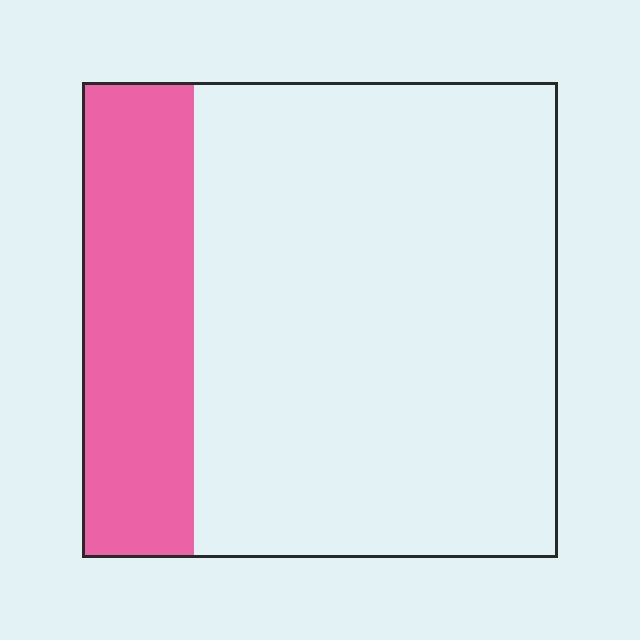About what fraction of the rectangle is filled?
About one quarter (1/4).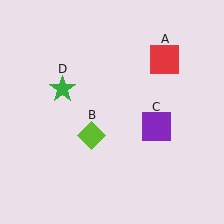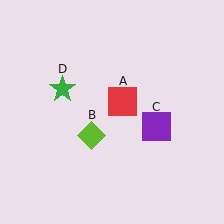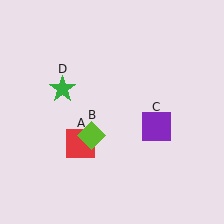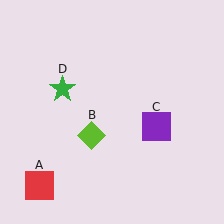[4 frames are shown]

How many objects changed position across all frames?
1 object changed position: red square (object A).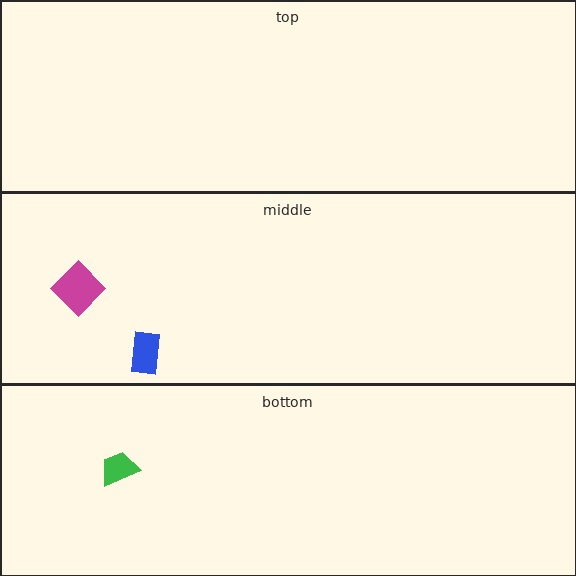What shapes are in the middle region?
The blue rectangle, the magenta diamond.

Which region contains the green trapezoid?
The bottom region.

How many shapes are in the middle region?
2.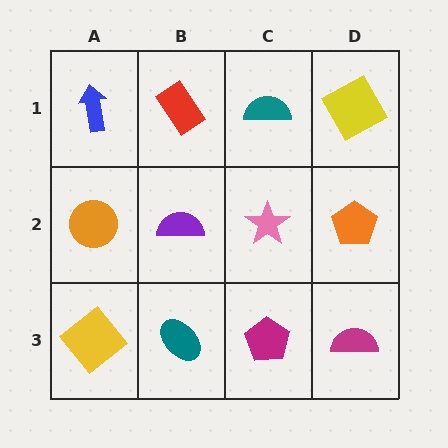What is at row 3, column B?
A teal ellipse.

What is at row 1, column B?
A red rectangle.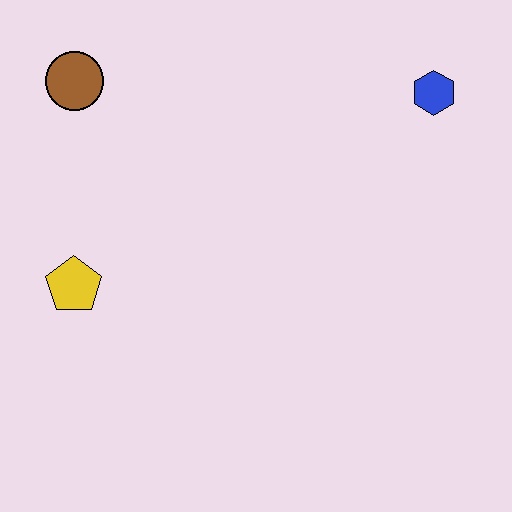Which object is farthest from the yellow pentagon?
The blue hexagon is farthest from the yellow pentagon.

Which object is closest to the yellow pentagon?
The brown circle is closest to the yellow pentagon.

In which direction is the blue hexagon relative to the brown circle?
The blue hexagon is to the right of the brown circle.